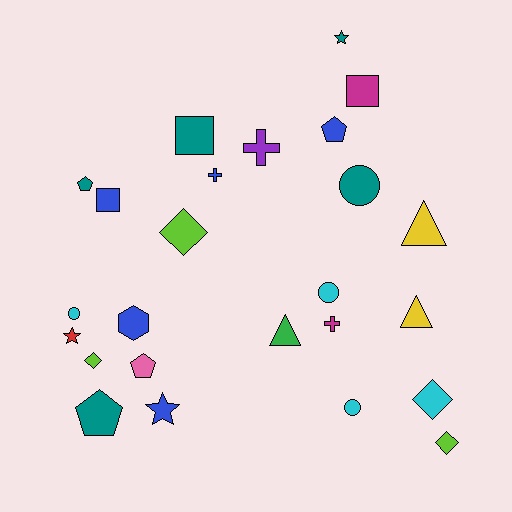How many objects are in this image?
There are 25 objects.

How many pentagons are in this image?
There are 4 pentagons.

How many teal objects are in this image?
There are 5 teal objects.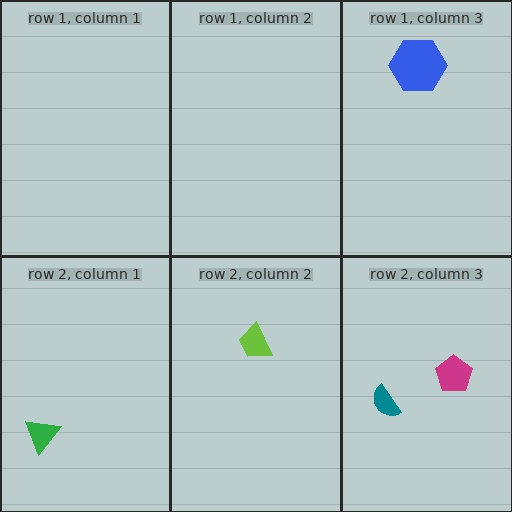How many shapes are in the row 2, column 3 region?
2.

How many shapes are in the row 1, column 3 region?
1.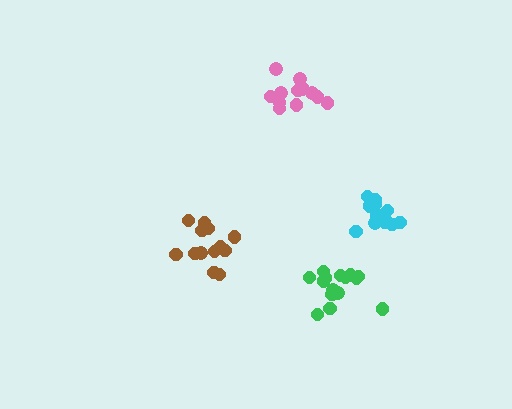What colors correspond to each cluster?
The clusters are colored: green, brown, cyan, pink.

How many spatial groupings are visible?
There are 4 spatial groupings.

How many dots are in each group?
Group 1: 15 dots, Group 2: 13 dots, Group 3: 14 dots, Group 4: 12 dots (54 total).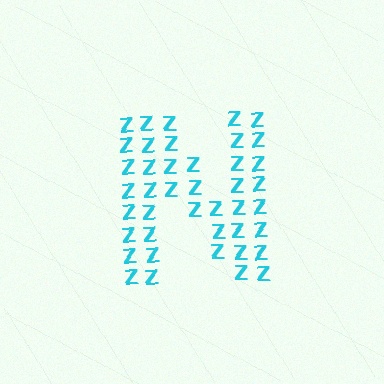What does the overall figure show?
The overall figure shows the letter N.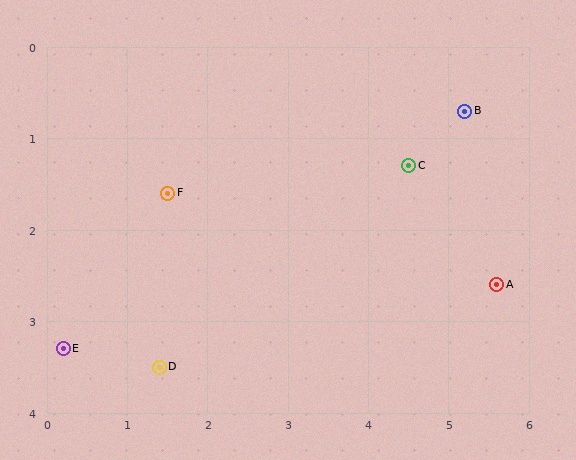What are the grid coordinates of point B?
Point B is at approximately (5.2, 0.7).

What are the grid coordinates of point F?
Point F is at approximately (1.5, 1.6).